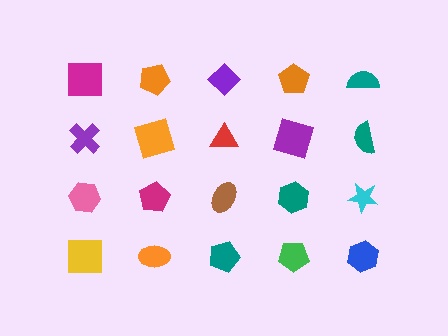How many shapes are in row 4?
5 shapes.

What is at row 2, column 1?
A purple cross.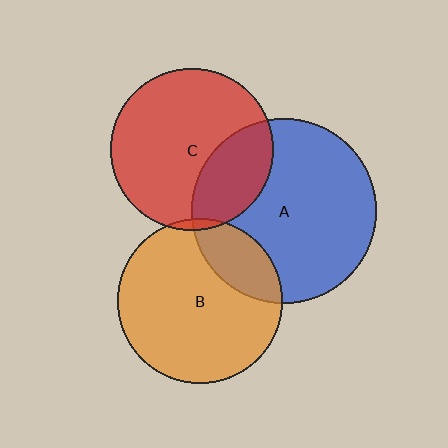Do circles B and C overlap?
Yes.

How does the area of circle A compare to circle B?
Approximately 1.3 times.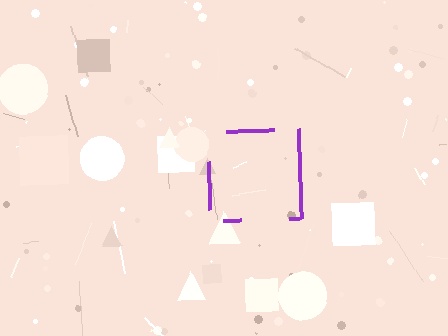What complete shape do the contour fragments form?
The contour fragments form a square.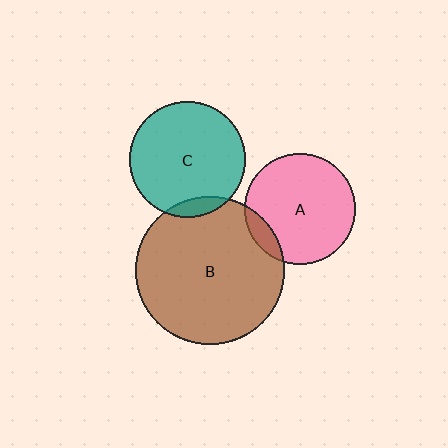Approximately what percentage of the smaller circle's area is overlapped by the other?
Approximately 10%.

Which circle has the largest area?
Circle B (brown).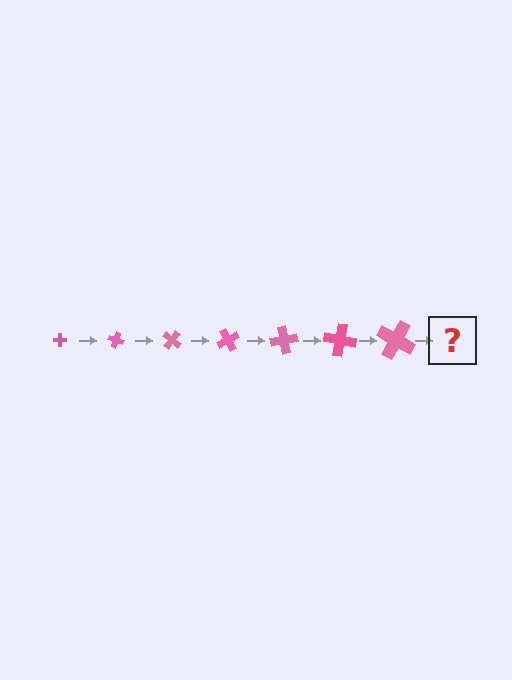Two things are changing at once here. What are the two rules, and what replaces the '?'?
The two rules are that the cross grows larger each step and it rotates 20 degrees each step. The '?' should be a cross, larger than the previous one and rotated 140 degrees from the start.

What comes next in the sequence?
The next element should be a cross, larger than the previous one and rotated 140 degrees from the start.